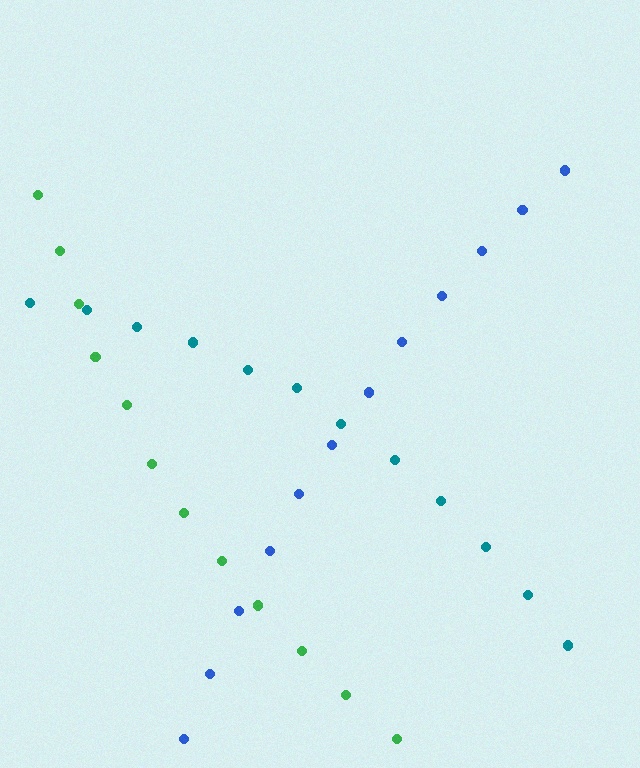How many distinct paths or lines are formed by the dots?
There are 3 distinct paths.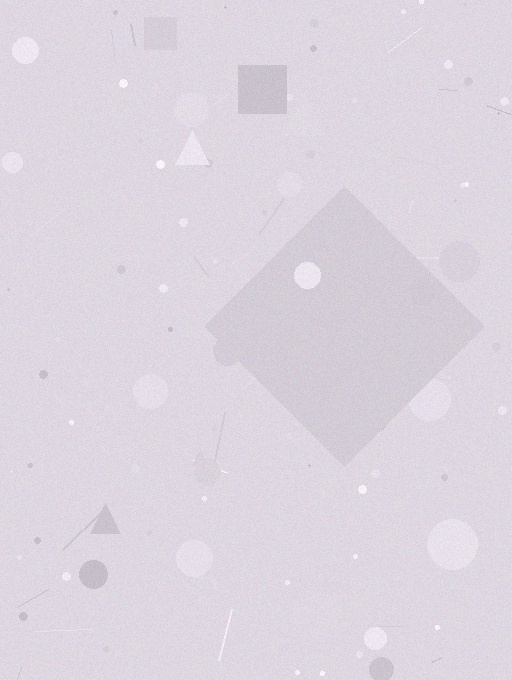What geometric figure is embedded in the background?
A diamond is embedded in the background.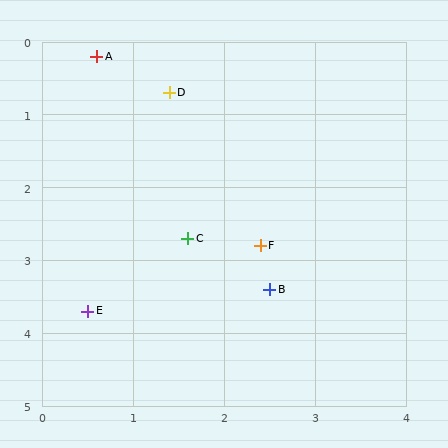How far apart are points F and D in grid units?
Points F and D are about 2.3 grid units apart.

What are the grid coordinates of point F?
Point F is at approximately (2.4, 2.8).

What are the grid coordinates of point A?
Point A is at approximately (0.6, 0.2).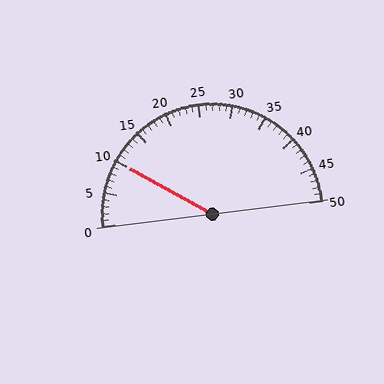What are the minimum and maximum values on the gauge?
The gauge ranges from 0 to 50.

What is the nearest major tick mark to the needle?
The nearest major tick mark is 10.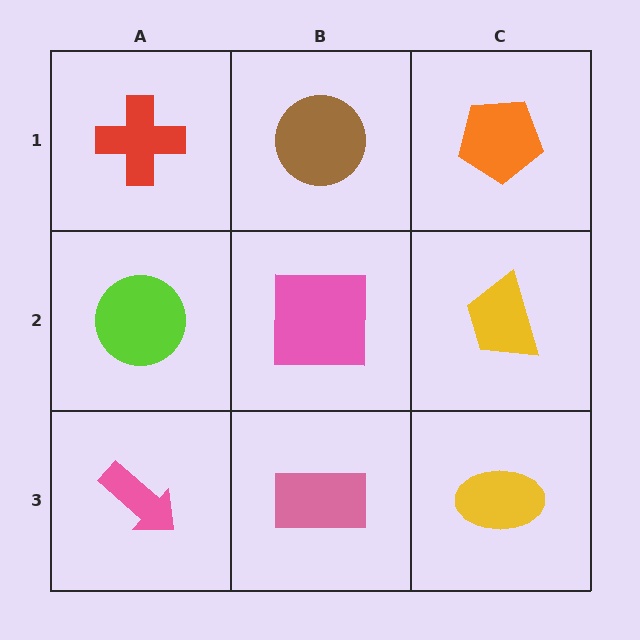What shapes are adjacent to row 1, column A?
A lime circle (row 2, column A), a brown circle (row 1, column B).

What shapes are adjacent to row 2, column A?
A red cross (row 1, column A), a pink arrow (row 3, column A), a pink square (row 2, column B).